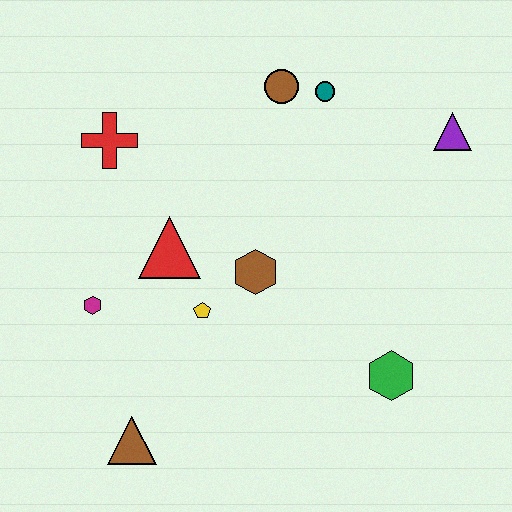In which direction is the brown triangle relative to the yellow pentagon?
The brown triangle is below the yellow pentagon.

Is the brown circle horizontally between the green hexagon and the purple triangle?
No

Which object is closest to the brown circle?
The teal circle is closest to the brown circle.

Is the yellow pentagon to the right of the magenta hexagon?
Yes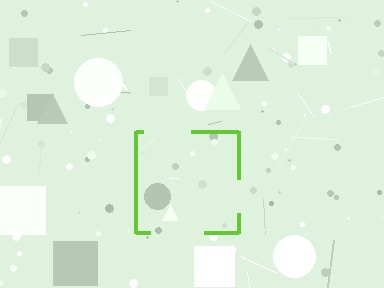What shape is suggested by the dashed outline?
The dashed outline suggests a square.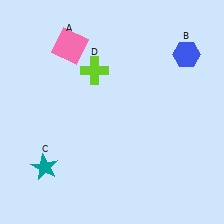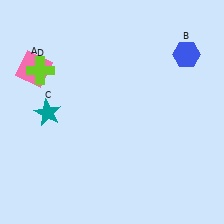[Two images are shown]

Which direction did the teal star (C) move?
The teal star (C) moved up.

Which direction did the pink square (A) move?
The pink square (A) moved left.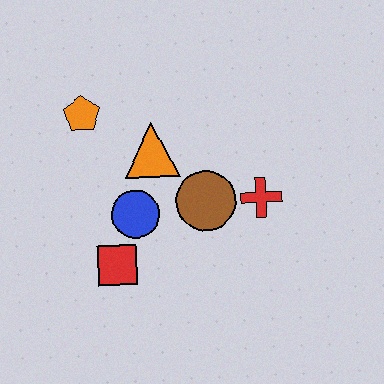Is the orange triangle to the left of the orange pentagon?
No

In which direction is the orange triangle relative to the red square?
The orange triangle is above the red square.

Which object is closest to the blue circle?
The red square is closest to the blue circle.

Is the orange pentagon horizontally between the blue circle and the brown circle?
No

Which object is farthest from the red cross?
The orange pentagon is farthest from the red cross.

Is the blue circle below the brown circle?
Yes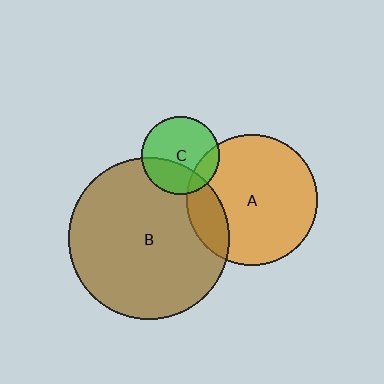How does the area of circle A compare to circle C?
Approximately 2.8 times.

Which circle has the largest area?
Circle B (brown).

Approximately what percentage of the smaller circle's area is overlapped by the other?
Approximately 20%.